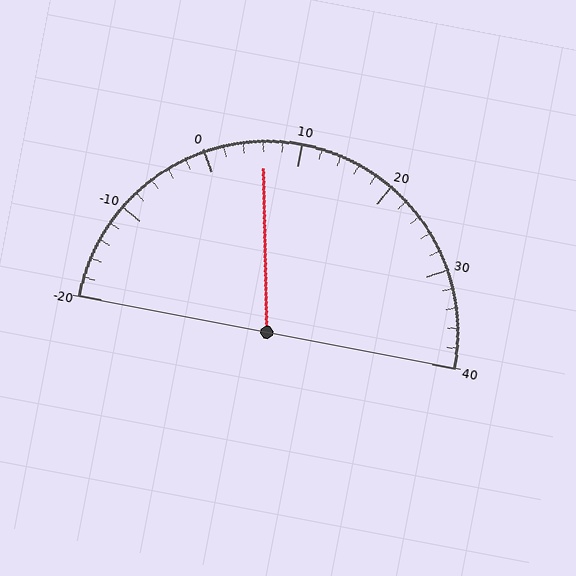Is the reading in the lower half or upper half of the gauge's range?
The reading is in the lower half of the range (-20 to 40).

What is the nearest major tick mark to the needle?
The nearest major tick mark is 10.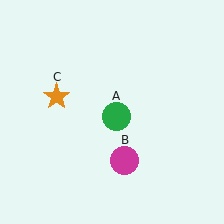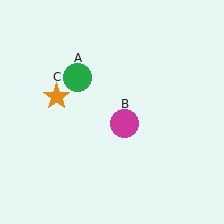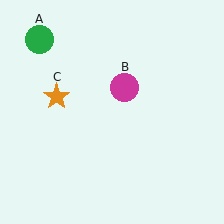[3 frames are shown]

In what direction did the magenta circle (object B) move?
The magenta circle (object B) moved up.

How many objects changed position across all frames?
2 objects changed position: green circle (object A), magenta circle (object B).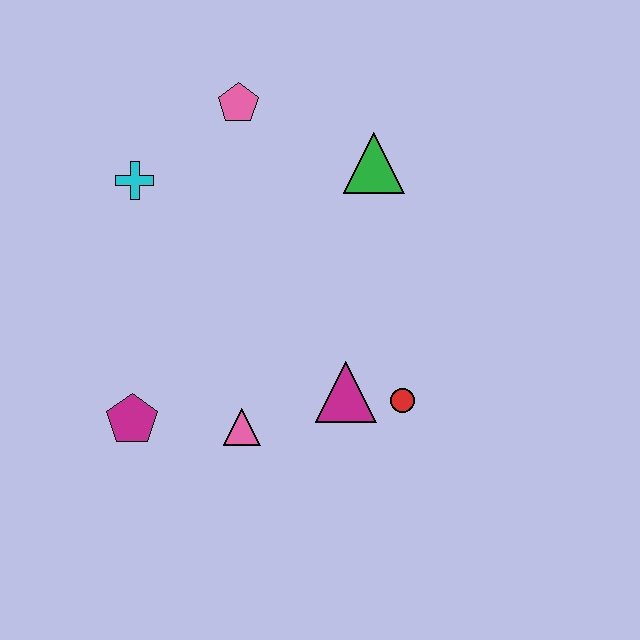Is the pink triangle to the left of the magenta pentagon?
No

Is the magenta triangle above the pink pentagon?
No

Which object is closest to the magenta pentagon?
The pink triangle is closest to the magenta pentagon.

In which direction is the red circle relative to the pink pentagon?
The red circle is below the pink pentagon.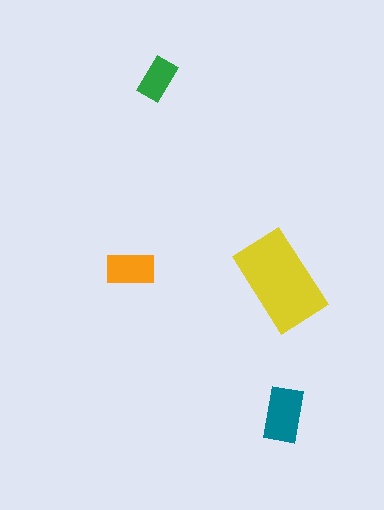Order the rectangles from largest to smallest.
the yellow one, the teal one, the orange one, the green one.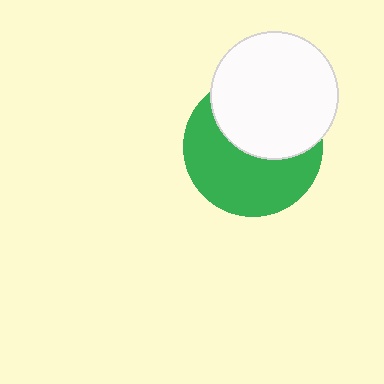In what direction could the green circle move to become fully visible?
The green circle could move down. That would shift it out from behind the white circle entirely.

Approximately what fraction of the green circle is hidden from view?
Roughly 45% of the green circle is hidden behind the white circle.